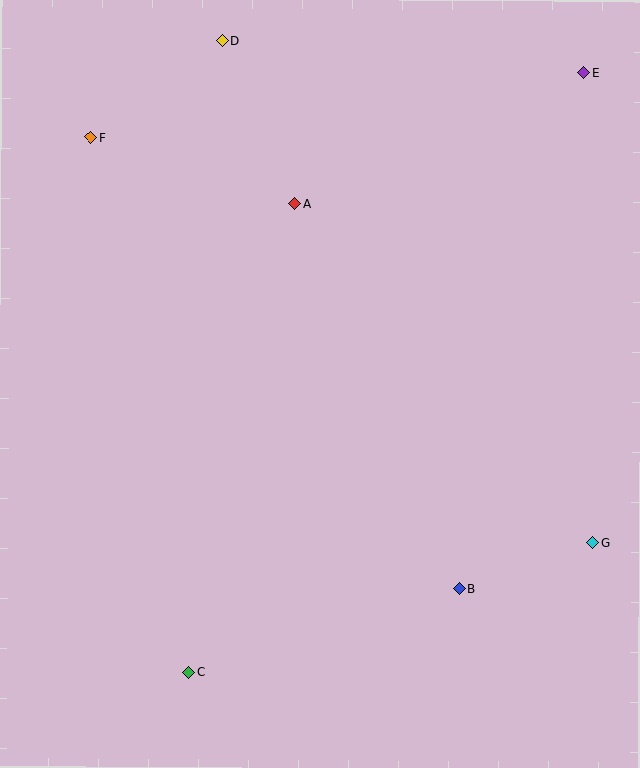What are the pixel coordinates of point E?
Point E is at (584, 73).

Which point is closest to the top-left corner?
Point F is closest to the top-left corner.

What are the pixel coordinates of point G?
Point G is at (593, 542).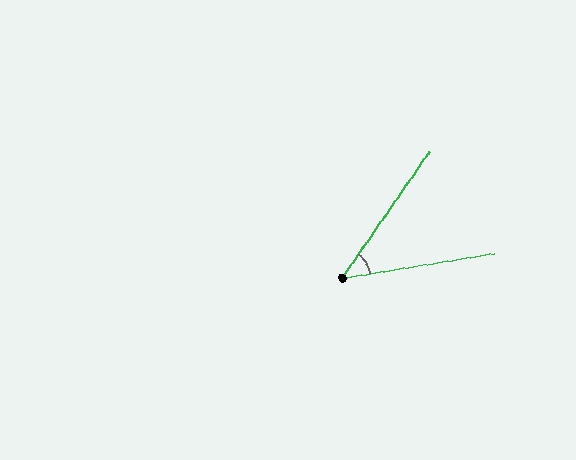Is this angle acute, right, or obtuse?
It is acute.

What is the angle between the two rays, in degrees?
Approximately 46 degrees.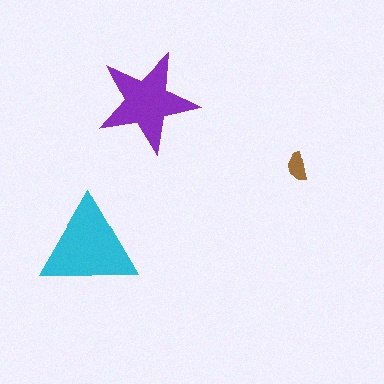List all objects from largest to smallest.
The cyan triangle, the purple star, the brown semicircle.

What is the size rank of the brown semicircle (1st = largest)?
3rd.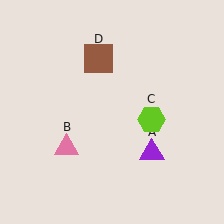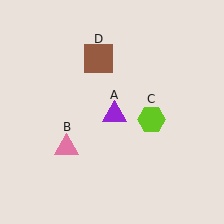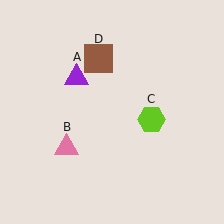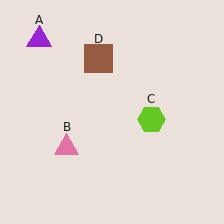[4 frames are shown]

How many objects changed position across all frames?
1 object changed position: purple triangle (object A).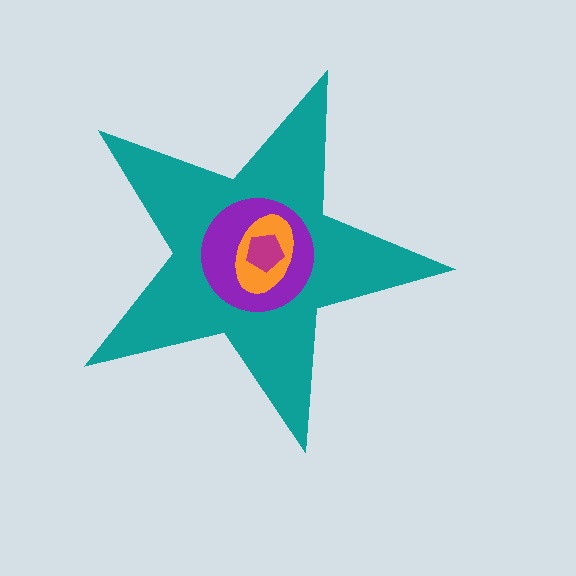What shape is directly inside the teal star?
The purple circle.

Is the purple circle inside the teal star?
Yes.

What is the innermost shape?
The magenta pentagon.